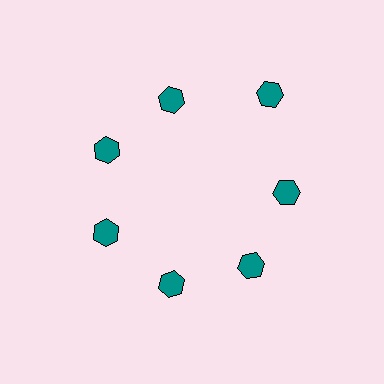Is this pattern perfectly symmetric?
No. The 7 teal hexagons are arranged in a ring, but one element near the 1 o'clock position is pushed outward from the center, breaking the 7-fold rotational symmetry.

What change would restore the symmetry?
The symmetry would be restored by moving it inward, back onto the ring so that all 7 hexagons sit at equal angles and equal distance from the center.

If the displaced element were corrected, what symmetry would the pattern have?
It would have 7-fold rotational symmetry — the pattern would map onto itself every 51 degrees.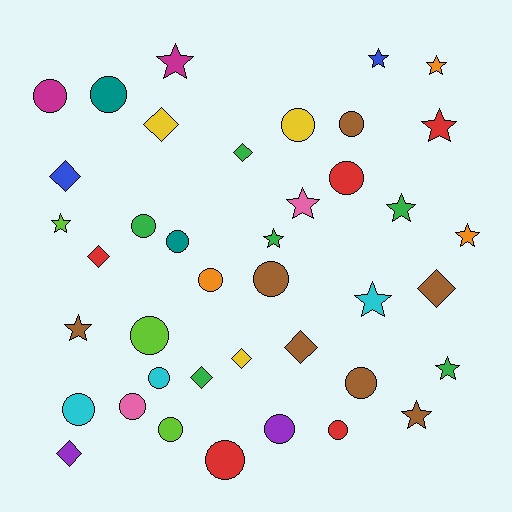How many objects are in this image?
There are 40 objects.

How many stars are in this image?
There are 13 stars.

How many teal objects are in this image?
There are 2 teal objects.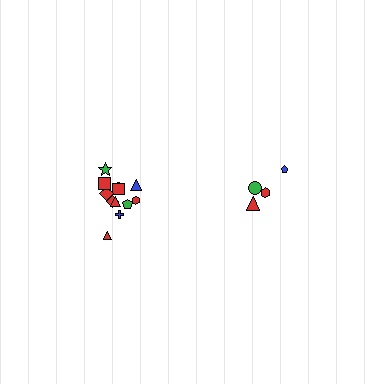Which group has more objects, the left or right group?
The left group.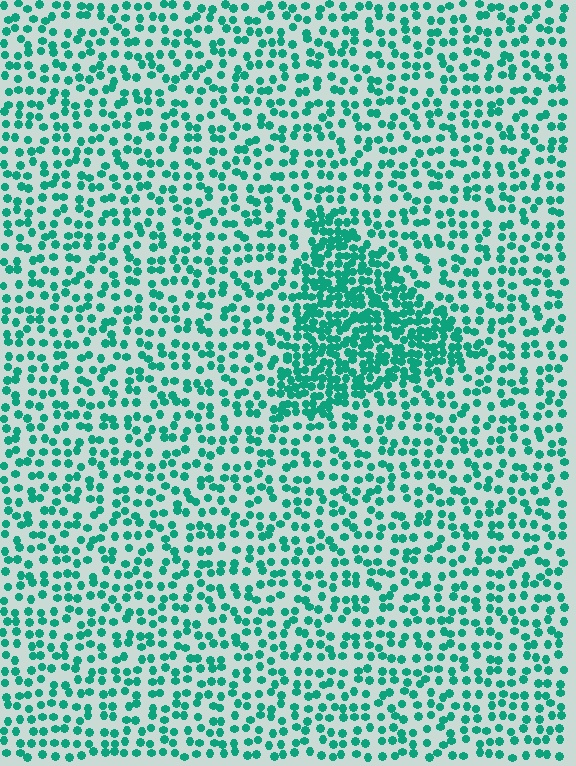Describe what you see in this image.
The image contains small teal elements arranged at two different densities. A triangle-shaped region is visible where the elements are more densely packed than the surrounding area.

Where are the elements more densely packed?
The elements are more densely packed inside the triangle boundary.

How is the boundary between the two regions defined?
The boundary is defined by a change in element density (approximately 2.2x ratio). All elements are the same color, size, and shape.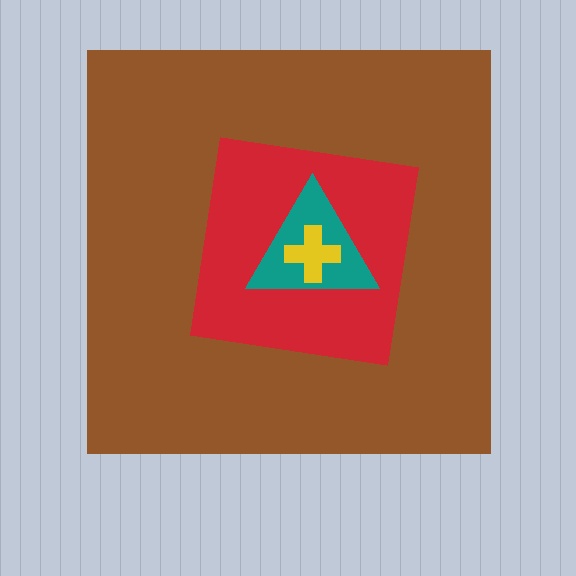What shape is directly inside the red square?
The teal triangle.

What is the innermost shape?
The yellow cross.